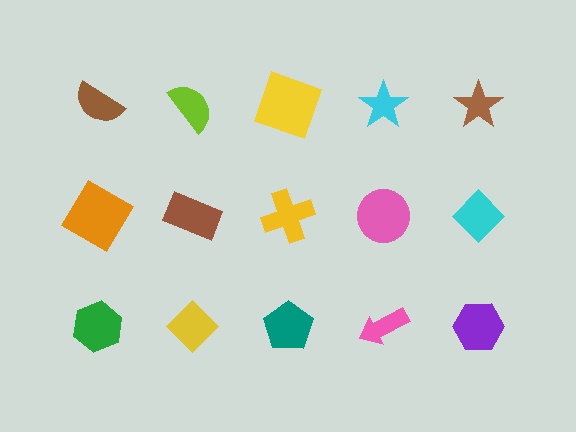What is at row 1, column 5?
A brown star.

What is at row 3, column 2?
A yellow diamond.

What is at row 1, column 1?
A brown semicircle.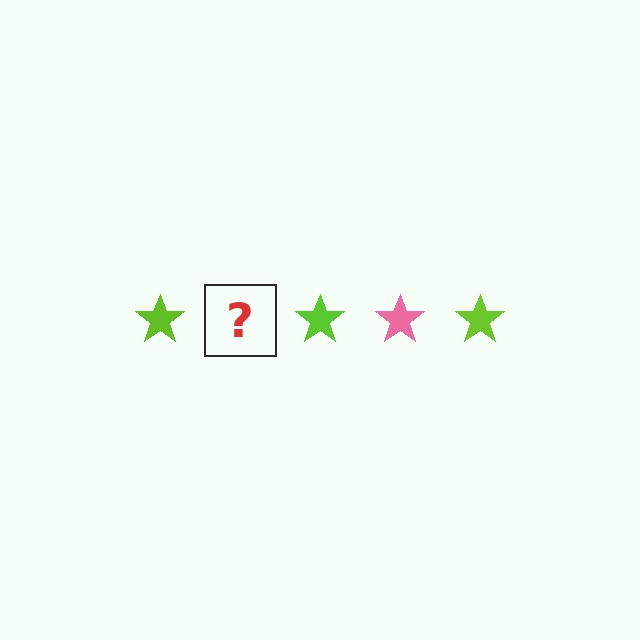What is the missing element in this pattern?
The missing element is a pink star.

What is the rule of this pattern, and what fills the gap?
The rule is that the pattern cycles through lime, pink stars. The gap should be filled with a pink star.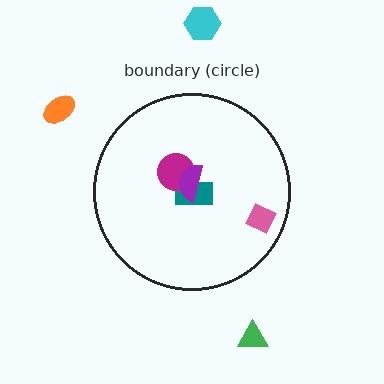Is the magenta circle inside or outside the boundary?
Inside.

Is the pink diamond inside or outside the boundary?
Inside.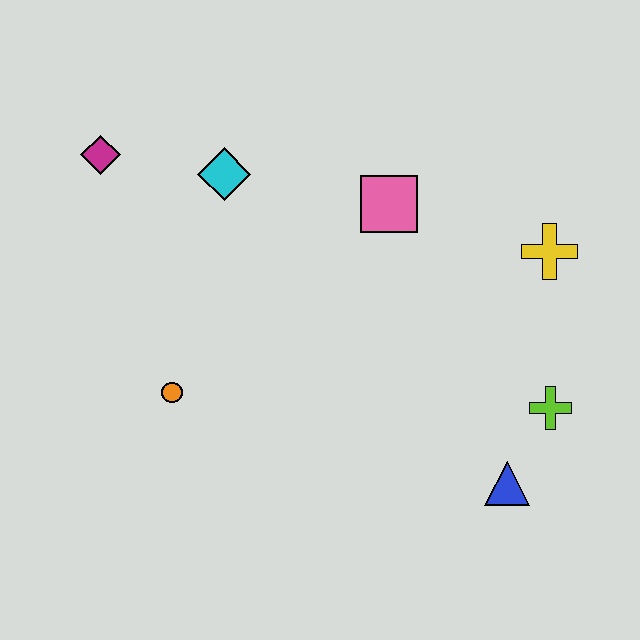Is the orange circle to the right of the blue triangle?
No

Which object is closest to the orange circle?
The cyan diamond is closest to the orange circle.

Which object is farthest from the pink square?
The blue triangle is farthest from the pink square.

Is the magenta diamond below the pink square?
No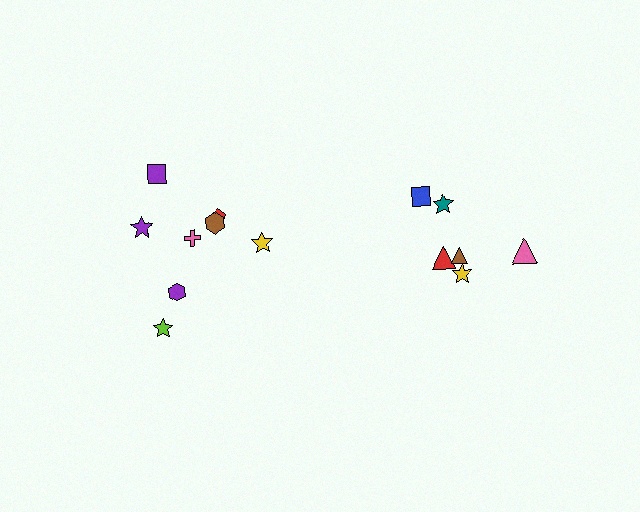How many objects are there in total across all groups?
There are 14 objects.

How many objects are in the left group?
There are 8 objects.